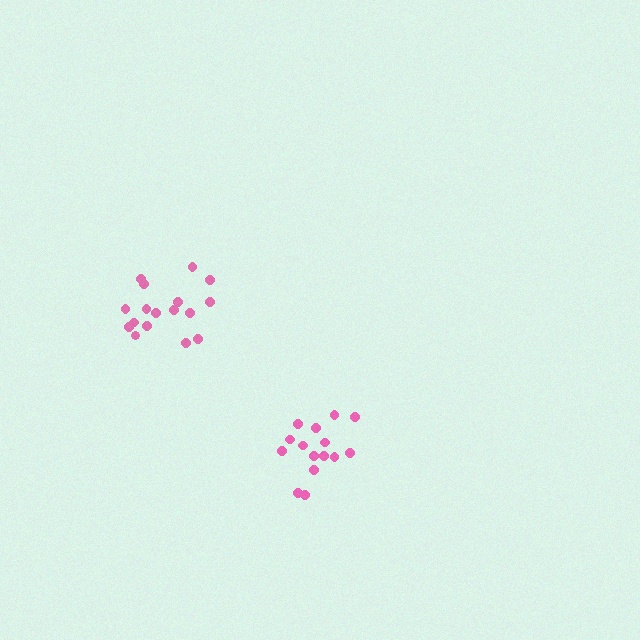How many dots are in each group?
Group 1: 17 dots, Group 2: 16 dots (33 total).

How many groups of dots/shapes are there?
There are 2 groups.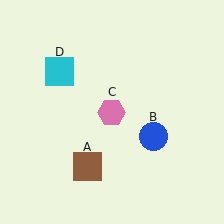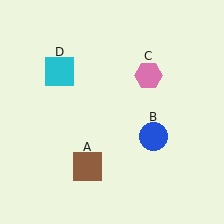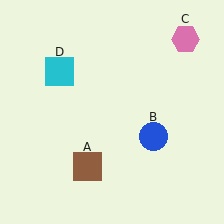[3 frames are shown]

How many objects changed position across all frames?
1 object changed position: pink hexagon (object C).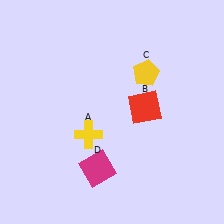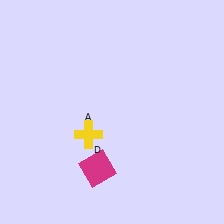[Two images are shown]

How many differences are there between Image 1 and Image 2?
There are 2 differences between the two images.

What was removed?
The red square (B), the yellow pentagon (C) were removed in Image 2.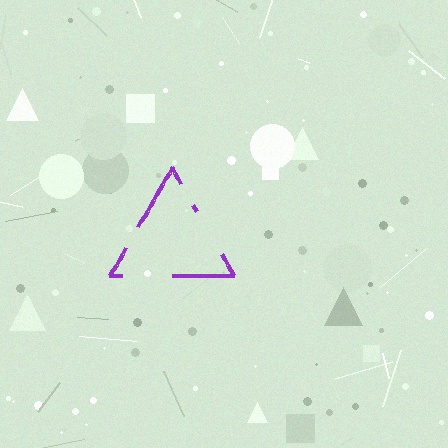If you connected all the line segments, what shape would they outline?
They would outline a triangle.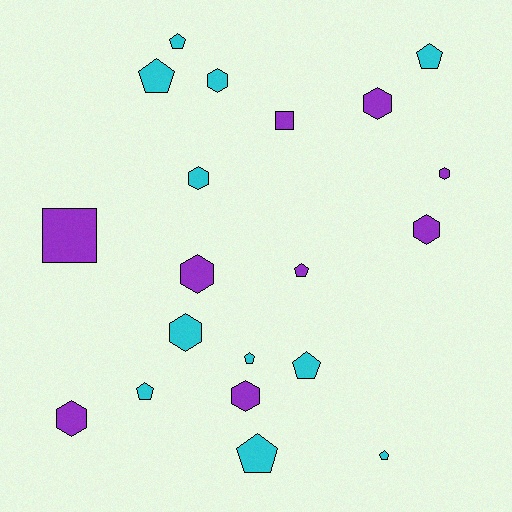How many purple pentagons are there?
There is 1 purple pentagon.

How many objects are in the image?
There are 20 objects.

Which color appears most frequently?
Cyan, with 11 objects.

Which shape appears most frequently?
Pentagon, with 9 objects.